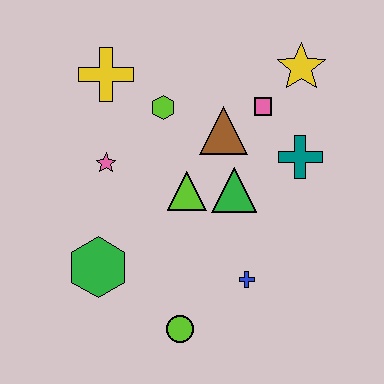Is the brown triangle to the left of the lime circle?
No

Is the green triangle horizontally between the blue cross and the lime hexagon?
Yes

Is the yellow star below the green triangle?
No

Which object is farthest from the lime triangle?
The yellow star is farthest from the lime triangle.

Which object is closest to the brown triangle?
The pink square is closest to the brown triangle.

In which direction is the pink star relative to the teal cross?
The pink star is to the left of the teal cross.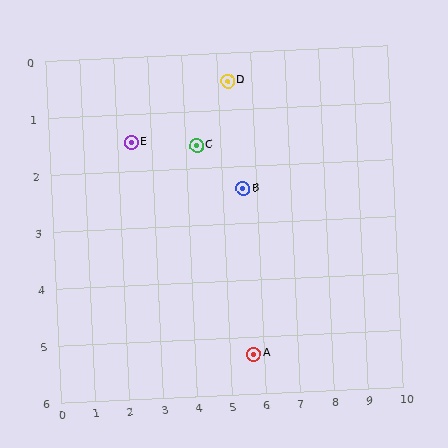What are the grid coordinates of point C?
Point C is at approximately (4.3, 1.6).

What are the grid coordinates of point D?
Point D is at approximately (5.3, 0.5).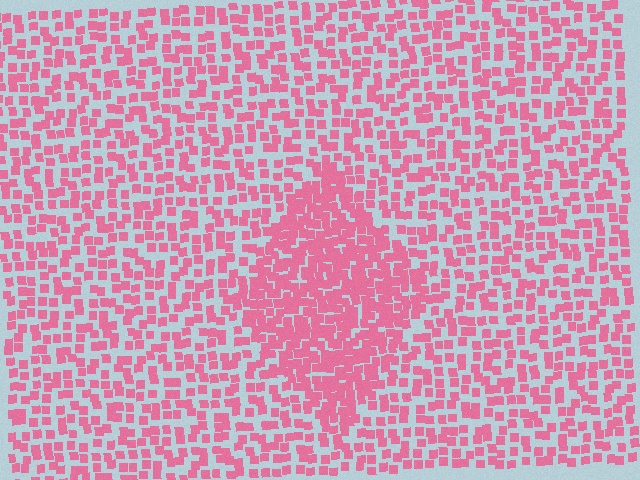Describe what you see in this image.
The image contains small pink elements arranged at two different densities. A diamond-shaped region is visible where the elements are more densely packed than the surrounding area.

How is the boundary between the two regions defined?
The boundary is defined by a change in element density (approximately 2.0x ratio). All elements are the same color, size, and shape.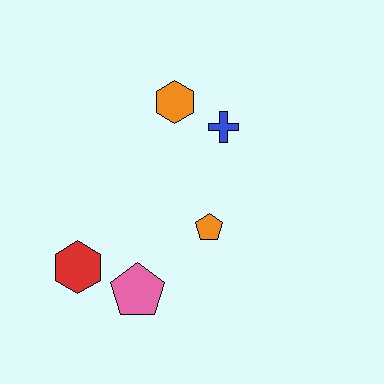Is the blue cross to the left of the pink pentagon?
No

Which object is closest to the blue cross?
The orange hexagon is closest to the blue cross.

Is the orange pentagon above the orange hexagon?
No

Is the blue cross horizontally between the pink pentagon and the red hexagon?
No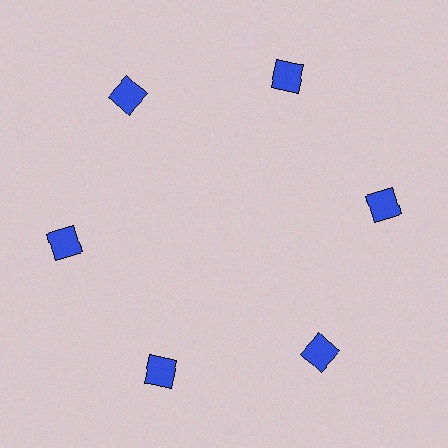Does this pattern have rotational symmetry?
Yes, this pattern has 6-fold rotational symmetry. It looks the same after rotating 60 degrees around the center.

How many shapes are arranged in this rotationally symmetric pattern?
There are 6 shapes, arranged in 6 groups of 1.